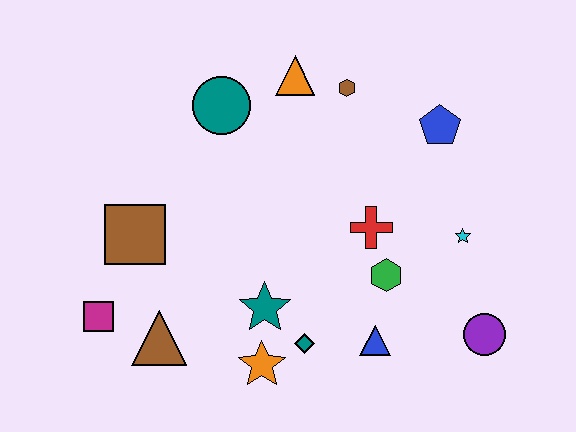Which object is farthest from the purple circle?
The magenta square is farthest from the purple circle.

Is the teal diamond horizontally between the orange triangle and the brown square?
No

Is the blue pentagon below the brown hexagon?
Yes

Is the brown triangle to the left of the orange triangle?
Yes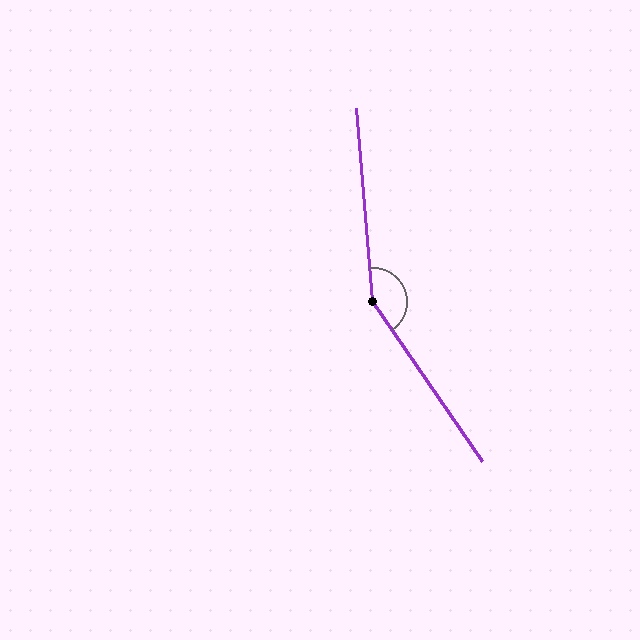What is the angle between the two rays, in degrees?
Approximately 150 degrees.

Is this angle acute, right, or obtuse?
It is obtuse.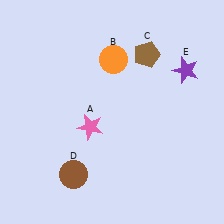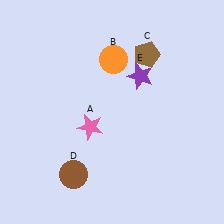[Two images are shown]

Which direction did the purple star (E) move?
The purple star (E) moved left.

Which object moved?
The purple star (E) moved left.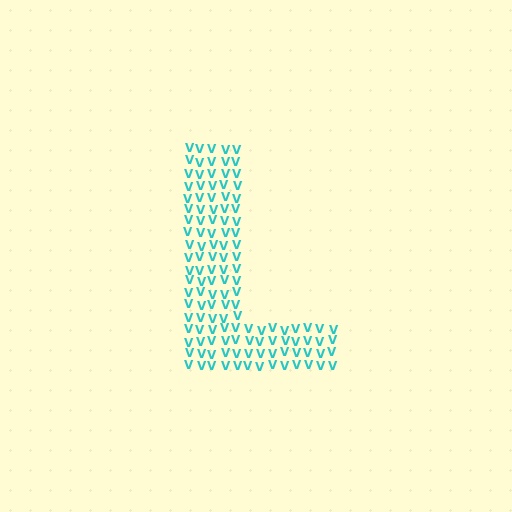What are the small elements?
The small elements are letter V's.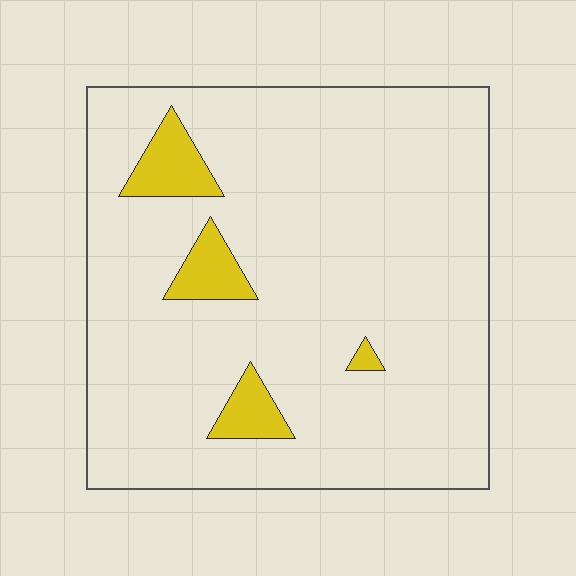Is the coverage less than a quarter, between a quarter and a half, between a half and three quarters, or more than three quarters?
Less than a quarter.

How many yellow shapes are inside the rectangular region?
4.